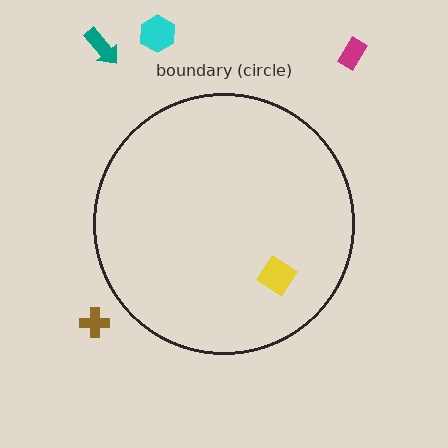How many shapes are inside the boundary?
1 inside, 4 outside.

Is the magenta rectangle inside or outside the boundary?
Outside.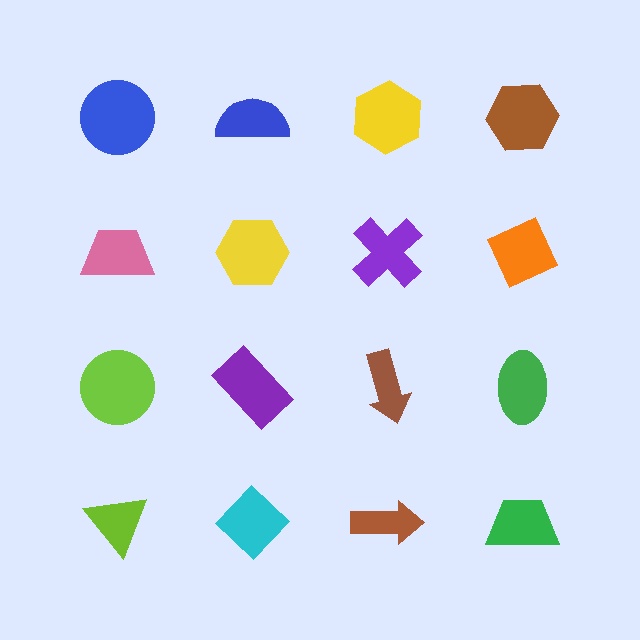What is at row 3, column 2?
A purple rectangle.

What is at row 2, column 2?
A yellow hexagon.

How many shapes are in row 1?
4 shapes.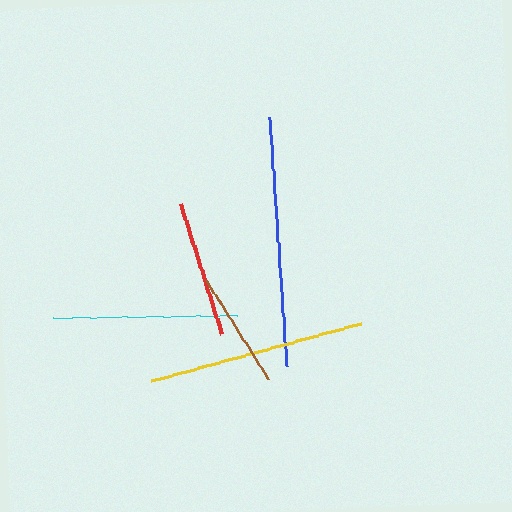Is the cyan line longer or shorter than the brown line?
The cyan line is longer than the brown line.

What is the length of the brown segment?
The brown segment is approximately 117 pixels long.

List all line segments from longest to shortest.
From longest to shortest: blue, yellow, cyan, red, brown.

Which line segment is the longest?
The blue line is the longest at approximately 249 pixels.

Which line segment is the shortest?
The brown line is the shortest at approximately 117 pixels.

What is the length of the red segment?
The red segment is approximately 136 pixels long.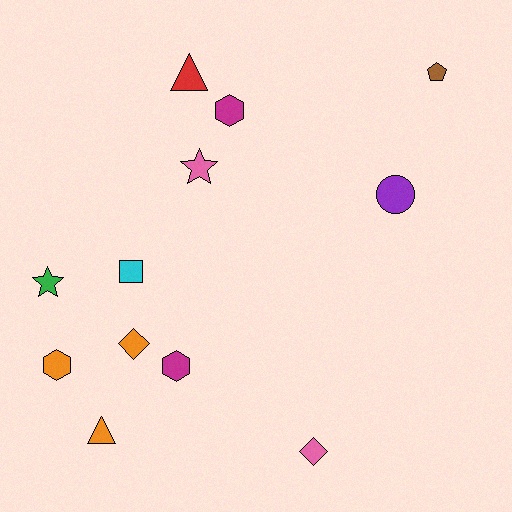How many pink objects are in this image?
There are 2 pink objects.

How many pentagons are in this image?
There is 1 pentagon.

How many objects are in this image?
There are 12 objects.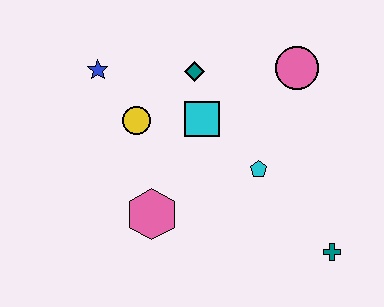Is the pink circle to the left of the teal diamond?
No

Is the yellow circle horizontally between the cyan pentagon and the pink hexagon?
No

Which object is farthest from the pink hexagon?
The pink circle is farthest from the pink hexagon.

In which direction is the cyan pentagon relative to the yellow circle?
The cyan pentagon is to the right of the yellow circle.